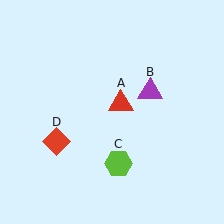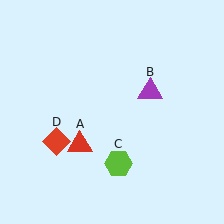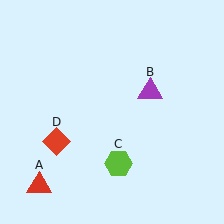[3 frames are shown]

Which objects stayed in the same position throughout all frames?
Purple triangle (object B) and lime hexagon (object C) and red diamond (object D) remained stationary.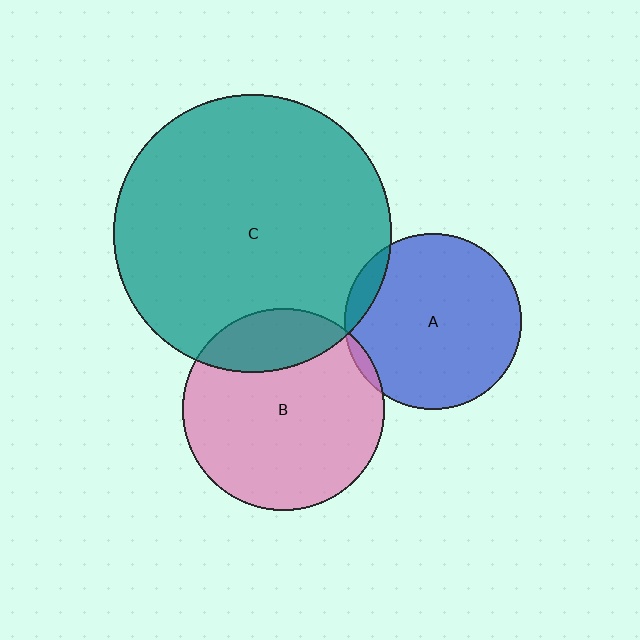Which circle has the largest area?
Circle C (teal).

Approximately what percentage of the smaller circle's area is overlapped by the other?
Approximately 10%.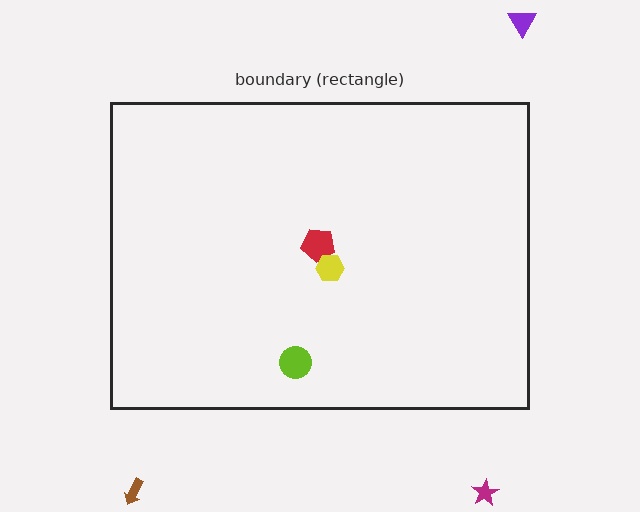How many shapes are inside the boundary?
3 inside, 3 outside.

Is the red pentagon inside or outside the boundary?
Inside.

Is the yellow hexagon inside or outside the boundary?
Inside.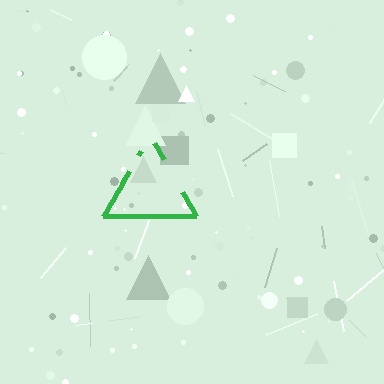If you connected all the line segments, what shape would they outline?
They would outline a triangle.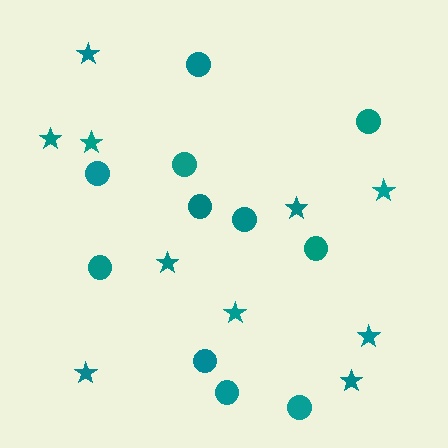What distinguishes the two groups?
There are 2 groups: one group of circles (11) and one group of stars (10).